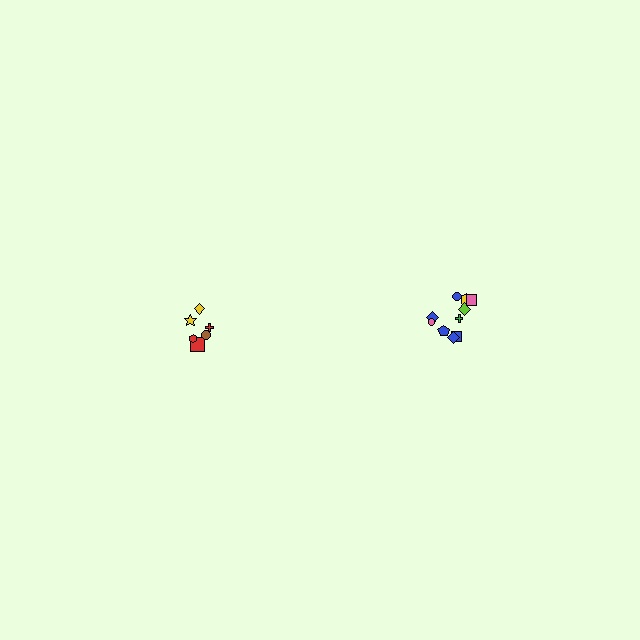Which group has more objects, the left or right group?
The right group.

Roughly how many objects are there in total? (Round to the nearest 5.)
Roughly 15 objects in total.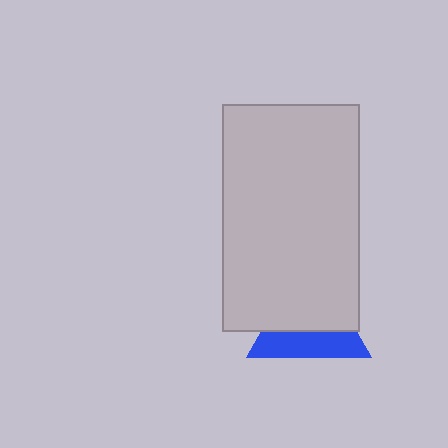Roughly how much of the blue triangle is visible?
A small part of it is visible (roughly 42%).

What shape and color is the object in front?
The object in front is a light gray rectangle.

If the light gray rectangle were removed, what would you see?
You would see the complete blue triangle.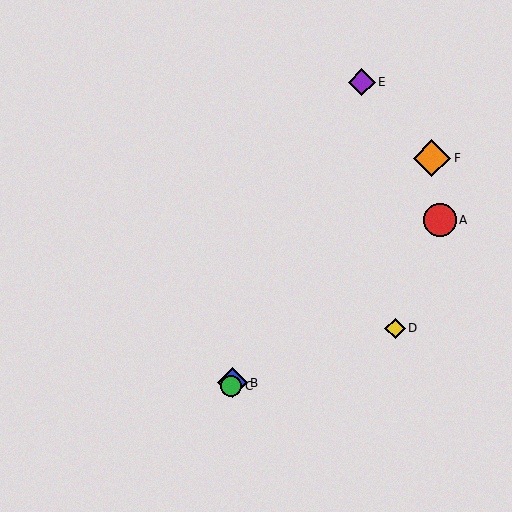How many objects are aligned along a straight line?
3 objects (B, C, E) are aligned along a straight line.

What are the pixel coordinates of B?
Object B is at (233, 383).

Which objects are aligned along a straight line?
Objects B, C, E are aligned along a straight line.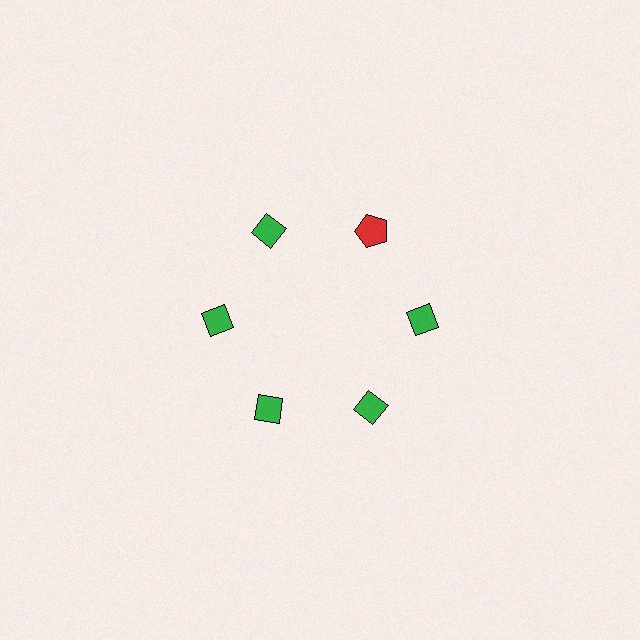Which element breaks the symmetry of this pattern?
The red pentagon at roughly the 1 o'clock position breaks the symmetry. All other shapes are green diamonds.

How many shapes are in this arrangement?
There are 6 shapes arranged in a ring pattern.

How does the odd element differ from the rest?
It differs in both color (red instead of green) and shape (pentagon instead of diamond).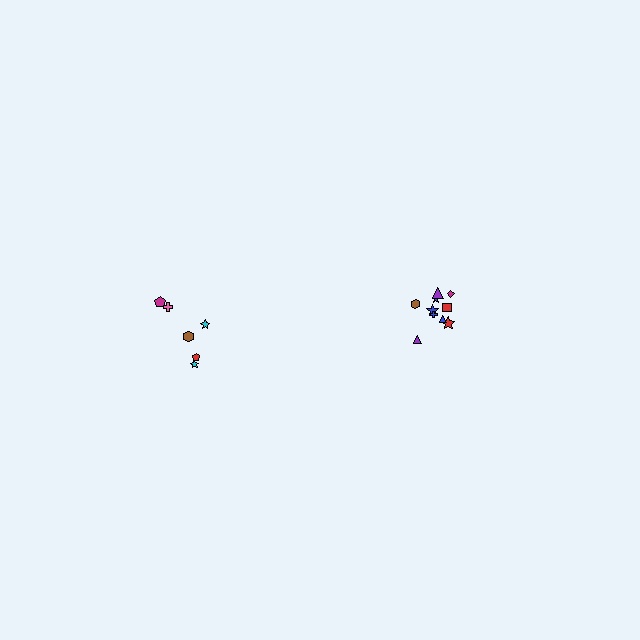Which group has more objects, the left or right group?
The right group.